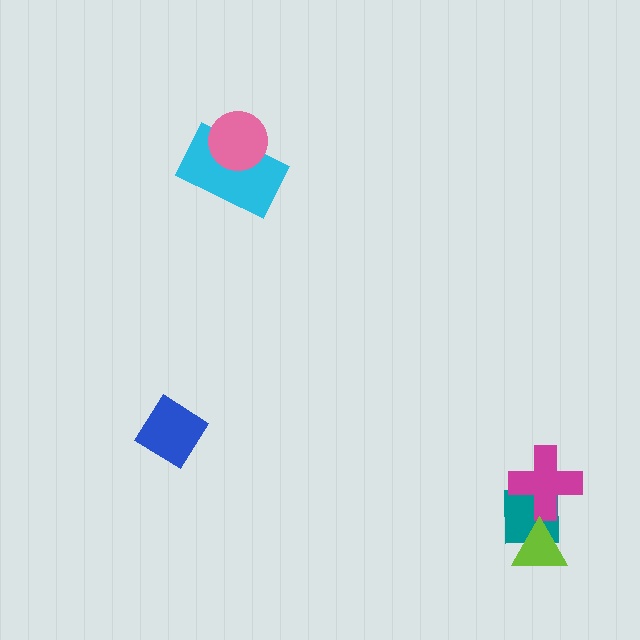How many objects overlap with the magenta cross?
1 object overlaps with the magenta cross.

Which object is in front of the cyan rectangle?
The pink circle is in front of the cyan rectangle.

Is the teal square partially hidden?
Yes, it is partially covered by another shape.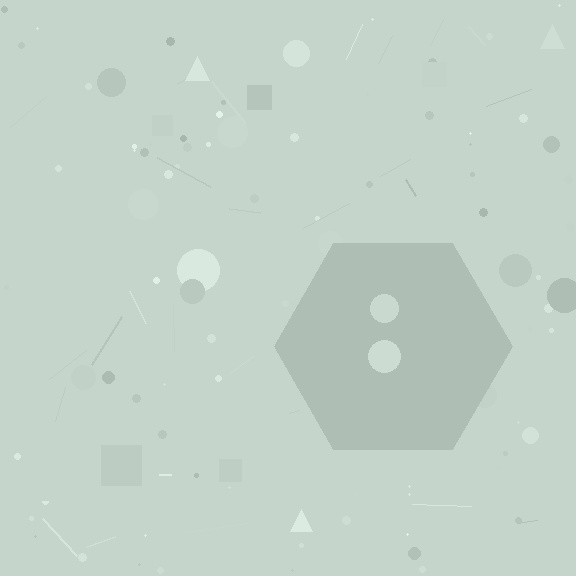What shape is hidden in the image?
A hexagon is hidden in the image.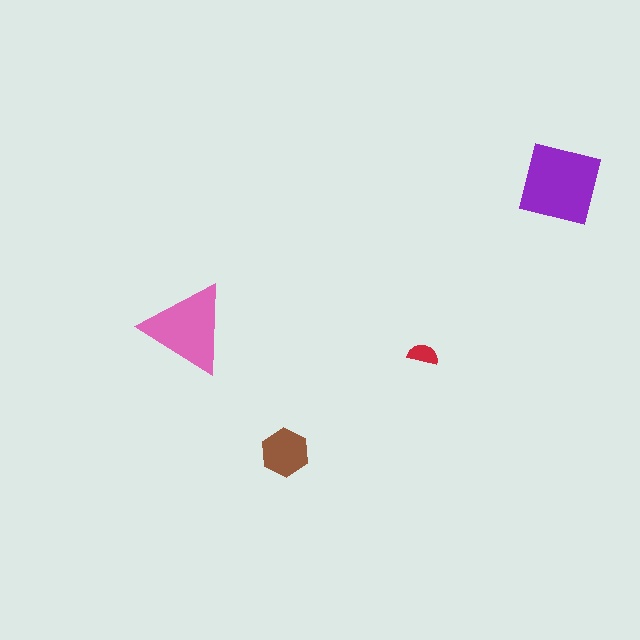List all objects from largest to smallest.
The purple square, the pink triangle, the brown hexagon, the red semicircle.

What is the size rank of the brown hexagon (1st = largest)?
3rd.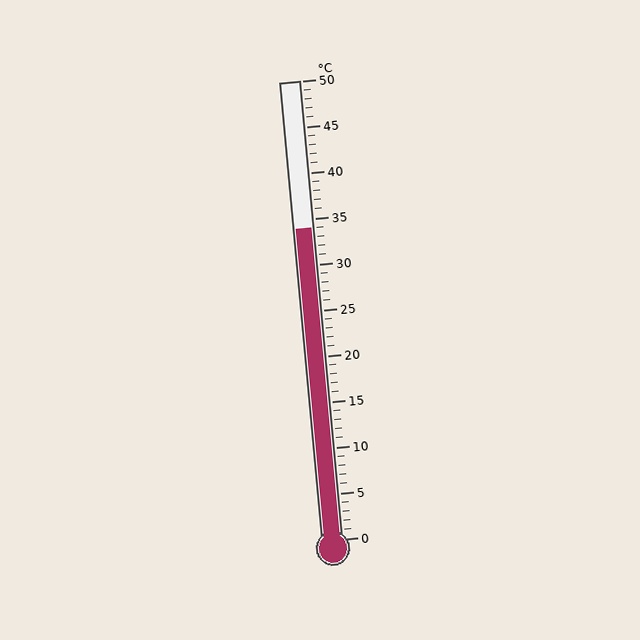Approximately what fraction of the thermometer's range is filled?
The thermometer is filled to approximately 70% of its range.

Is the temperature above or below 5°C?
The temperature is above 5°C.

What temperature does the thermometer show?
The thermometer shows approximately 34°C.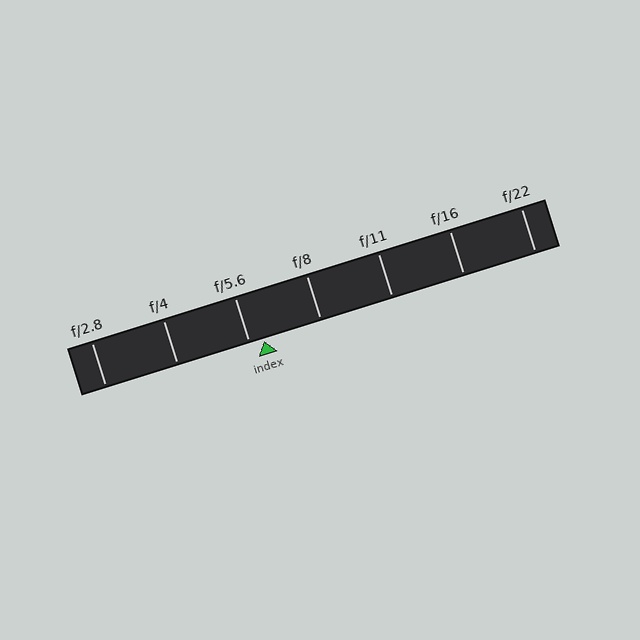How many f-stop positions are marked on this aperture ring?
There are 7 f-stop positions marked.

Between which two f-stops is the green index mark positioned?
The index mark is between f/5.6 and f/8.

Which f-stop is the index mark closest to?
The index mark is closest to f/5.6.